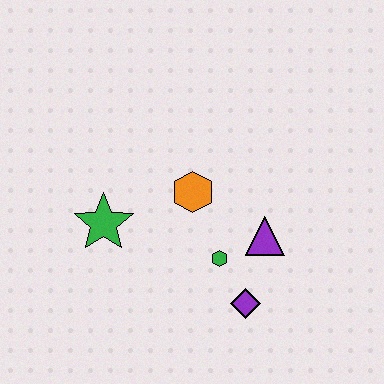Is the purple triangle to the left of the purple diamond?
No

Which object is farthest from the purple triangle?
The green star is farthest from the purple triangle.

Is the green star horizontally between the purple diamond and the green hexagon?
No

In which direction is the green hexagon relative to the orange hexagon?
The green hexagon is below the orange hexagon.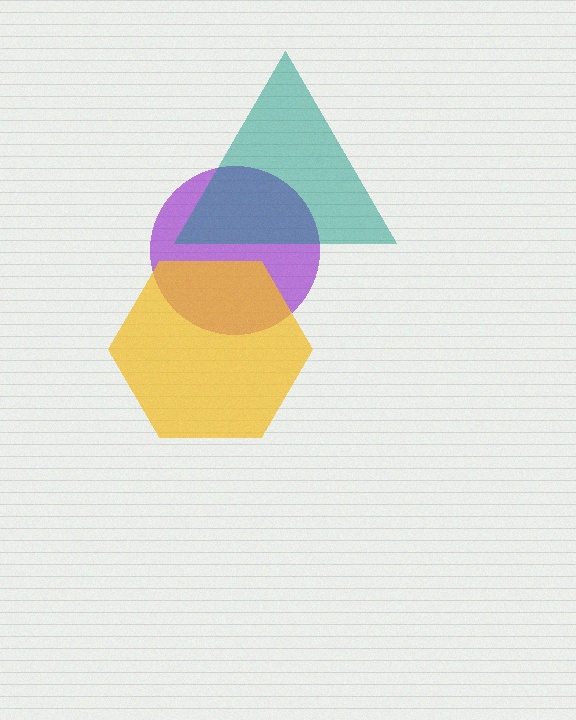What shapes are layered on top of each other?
The layered shapes are: a purple circle, a teal triangle, a yellow hexagon.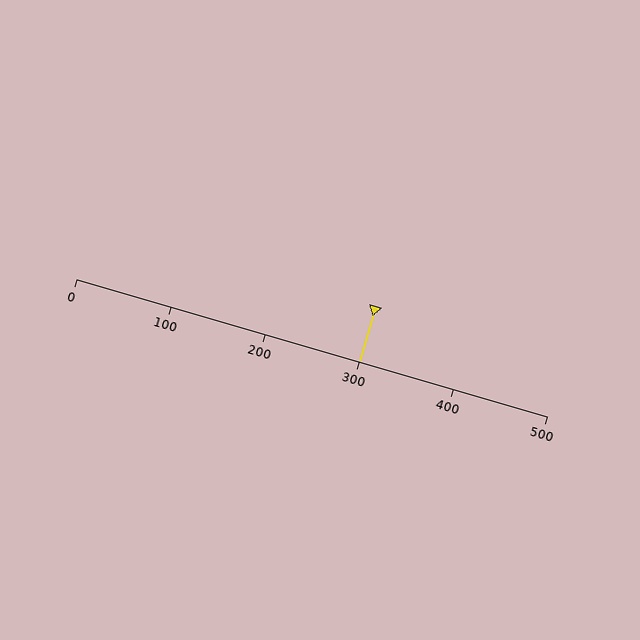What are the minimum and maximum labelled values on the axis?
The axis runs from 0 to 500.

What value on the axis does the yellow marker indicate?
The marker indicates approximately 300.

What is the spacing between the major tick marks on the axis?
The major ticks are spaced 100 apart.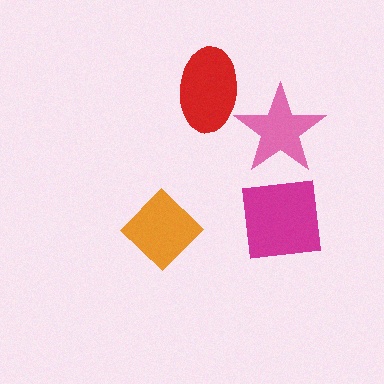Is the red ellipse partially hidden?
Yes, it is partially covered by another shape.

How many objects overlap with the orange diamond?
0 objects overlap with the orange diamond.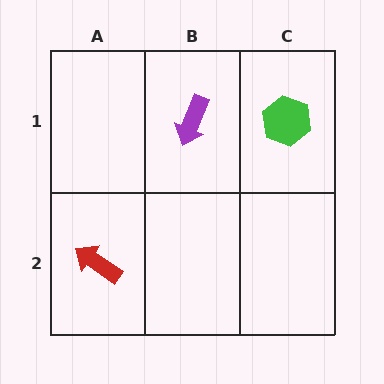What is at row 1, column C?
A green hexagon.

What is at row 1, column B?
A purple arrow.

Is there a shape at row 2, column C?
No, that cell is empty.